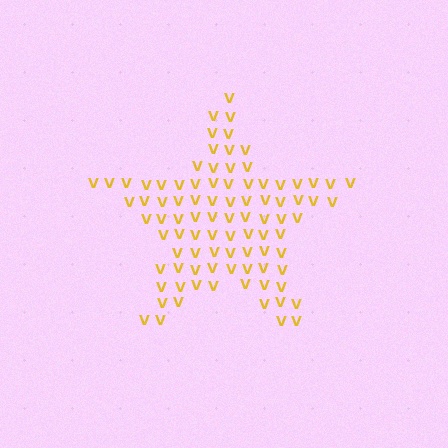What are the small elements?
The small elements are letter V's.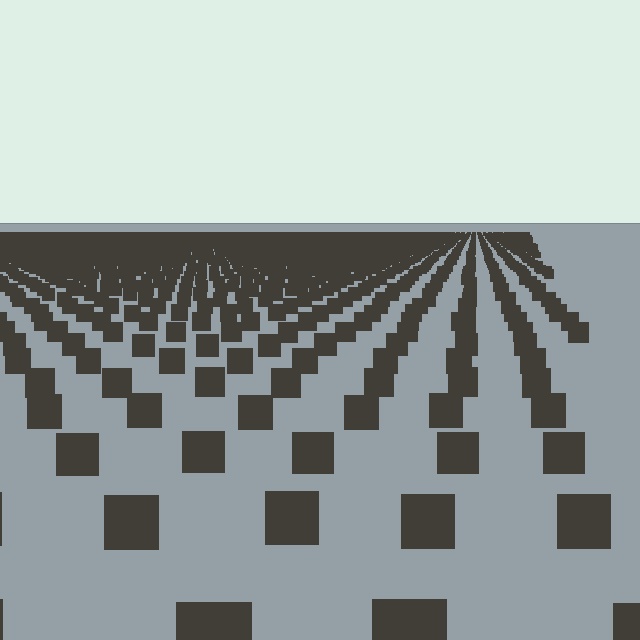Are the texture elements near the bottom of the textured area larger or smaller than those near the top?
Larger. Near the bottom, elements are closer to the viewer and appear at a bigger on-screen size.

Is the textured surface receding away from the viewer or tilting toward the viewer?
The surface is receding away from the viewer. Texture elements get smaller and denser toward the top.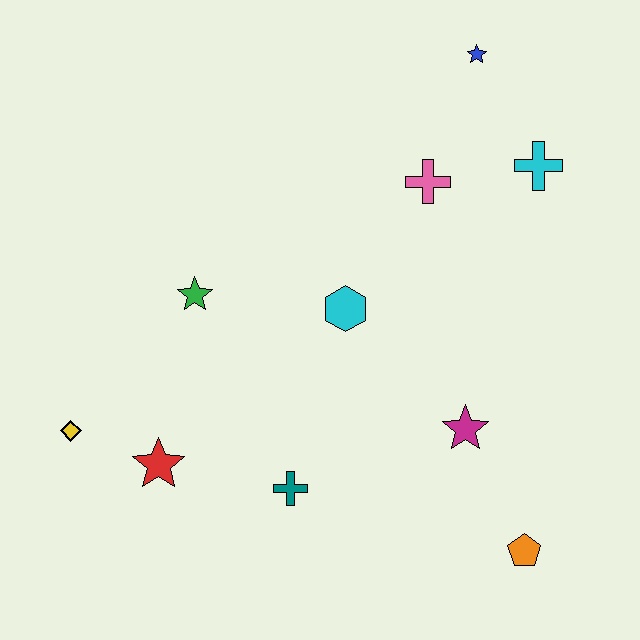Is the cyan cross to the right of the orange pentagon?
Yes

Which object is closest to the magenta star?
The orange pentagon is closest to the magenta star.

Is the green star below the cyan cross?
Yes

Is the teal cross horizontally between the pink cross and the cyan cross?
No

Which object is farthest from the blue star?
The yellow diamond is farthest from the blue star.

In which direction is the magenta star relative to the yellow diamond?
The magenta star is to the right of the yellow diamond.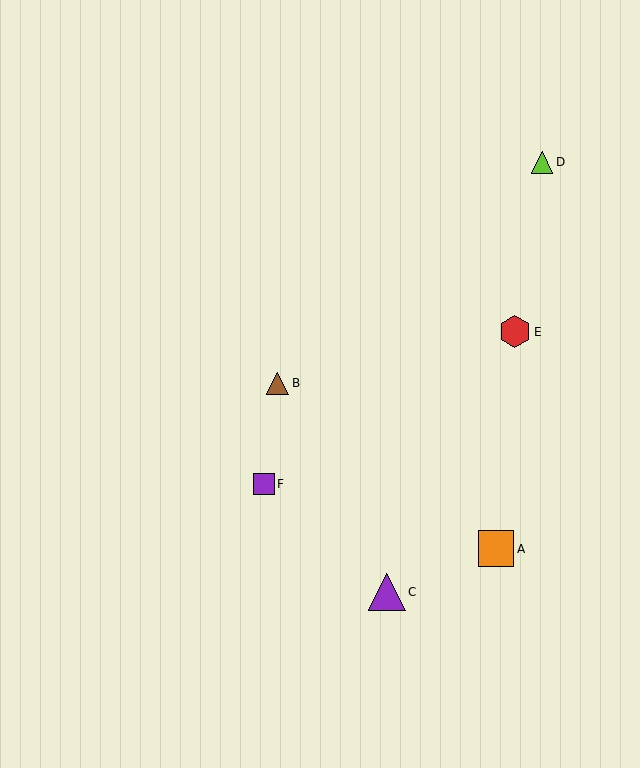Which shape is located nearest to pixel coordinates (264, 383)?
The brown triangle (labeled B) at (278, 383) is nearest to that location.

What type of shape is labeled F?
Shape F is a purple square.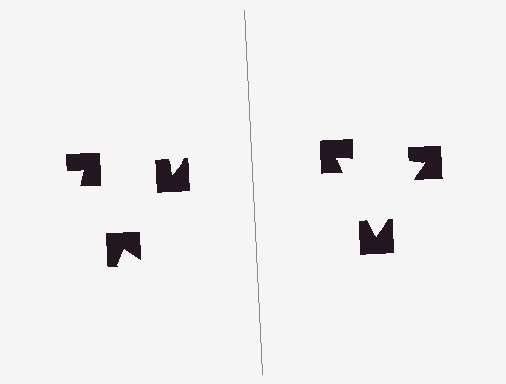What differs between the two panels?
The notched squares are positioned identically on both sides; only the wedge orientations differ. On the right they align to a triangle; on the left they are misaligned.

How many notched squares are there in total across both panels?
6 — 3 on each side.